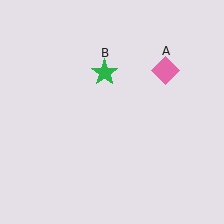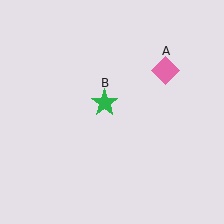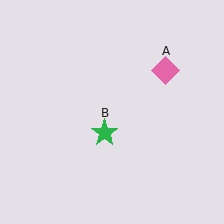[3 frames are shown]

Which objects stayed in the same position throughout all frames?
Pink diamond (object A) remained stationary.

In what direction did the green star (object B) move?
The green star (object B) moved down.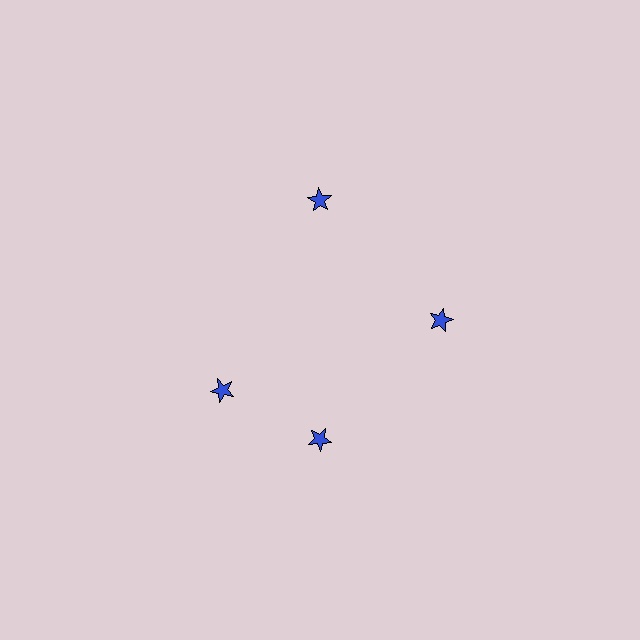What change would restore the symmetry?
The symmetry would be restored by rotating it back into even spacing with its neighbors so that all 4 stars sit at equal angles and equal distance from the center.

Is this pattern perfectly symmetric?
No. The 4 blue stars are arranged in a ring, but one element near the 9 o'clock position is rotated out of alignment along the ring, breaking the 4-fold rotational symmetry.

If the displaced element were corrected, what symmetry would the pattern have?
It would have 4-fold rotational symmetry — the pattern would map onto itself every 90 degrees.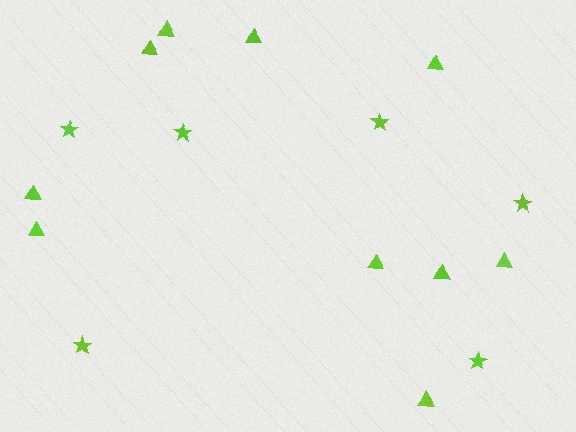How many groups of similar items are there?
There are 2 groups: one group of stars (6) and one group of triangles (10).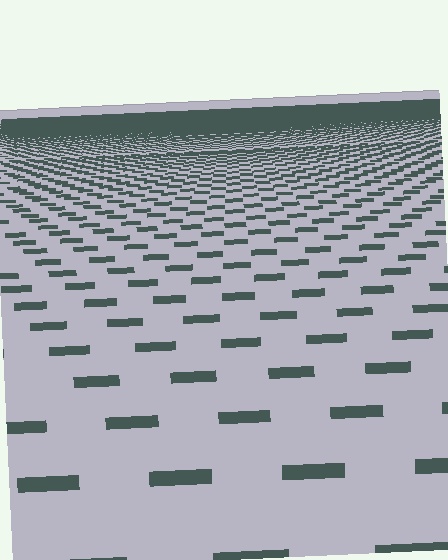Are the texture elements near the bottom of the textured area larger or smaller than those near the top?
Larger. Near the bottom, elements are closer to the viewer and appear at a bigger on-screen size.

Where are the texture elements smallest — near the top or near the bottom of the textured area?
Near the top.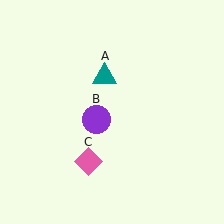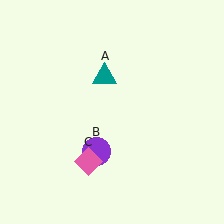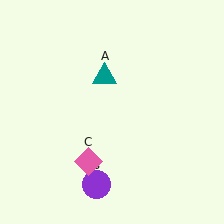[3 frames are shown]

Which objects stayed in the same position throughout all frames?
Teal triangle (object A) and pink diamond (object C) remained stationary.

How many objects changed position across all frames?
1 object changed position: purple circle (object B).